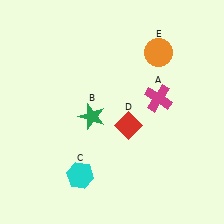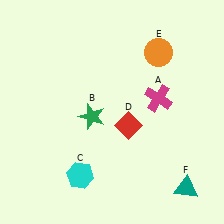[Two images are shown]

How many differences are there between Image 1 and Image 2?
There is 1 difference between the two images.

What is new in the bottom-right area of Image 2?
A teal triangle (F) was added in the bottom-right area of Image 2.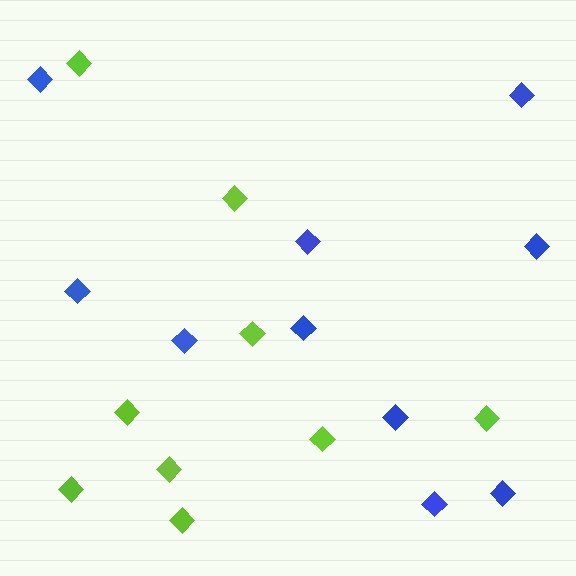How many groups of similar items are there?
There are 2 groups: one group of blue diamonds (10) and one group of lime diamonds (9).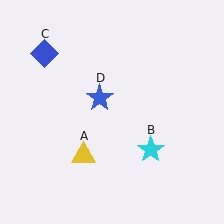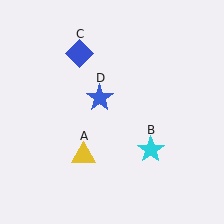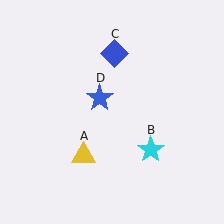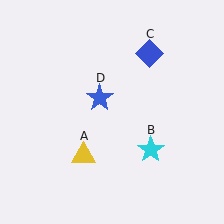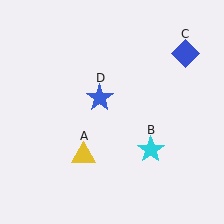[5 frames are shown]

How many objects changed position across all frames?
1 object changed position: blue diamond (object C).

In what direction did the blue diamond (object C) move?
The blue diamond (object C) moved right.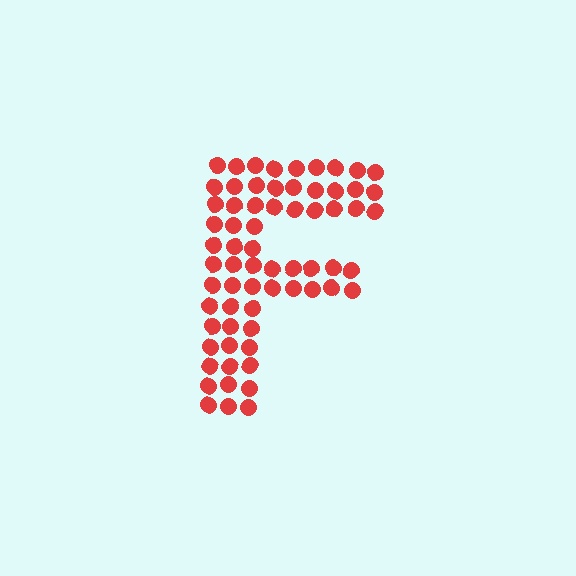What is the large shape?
The large shape is the letter F.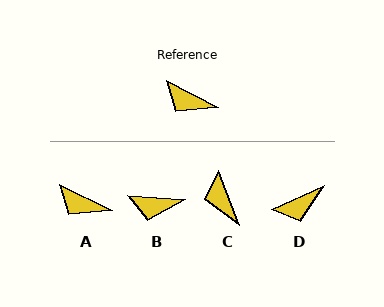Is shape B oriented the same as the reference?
No, it is off by about 23 degrees.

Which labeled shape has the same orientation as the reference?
A.